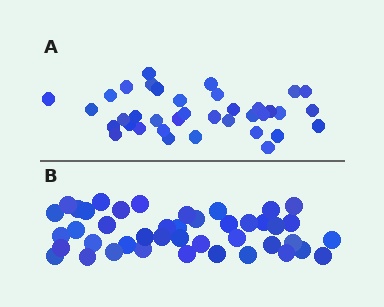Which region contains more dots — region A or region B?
Region B (the bottom region) has more dots.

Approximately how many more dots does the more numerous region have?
Region B has about 6 more dots than region A.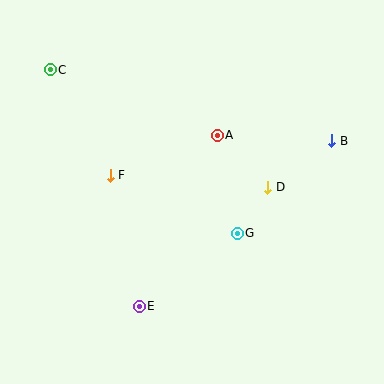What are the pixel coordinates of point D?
Point D is at (268, 187).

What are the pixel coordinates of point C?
Point C is at (50, 70).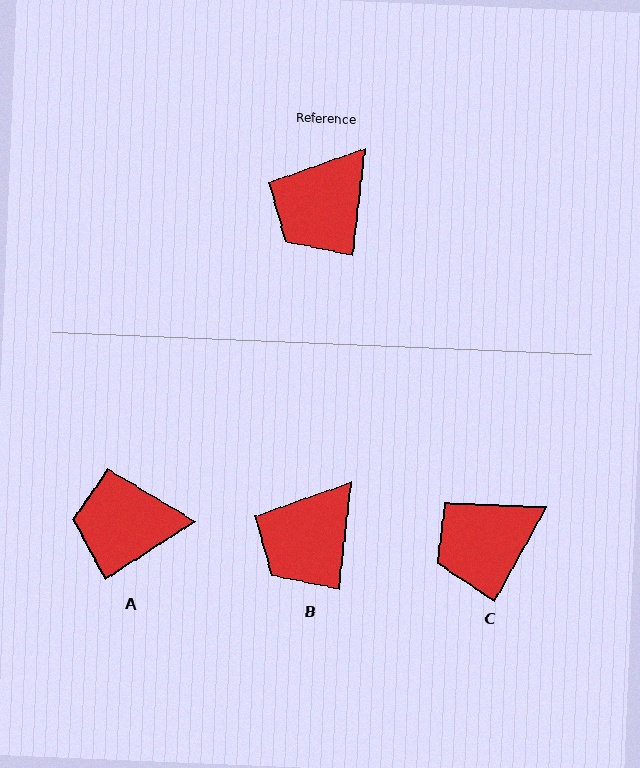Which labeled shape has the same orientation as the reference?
B.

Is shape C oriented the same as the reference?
No, it is off by about 22 degrees.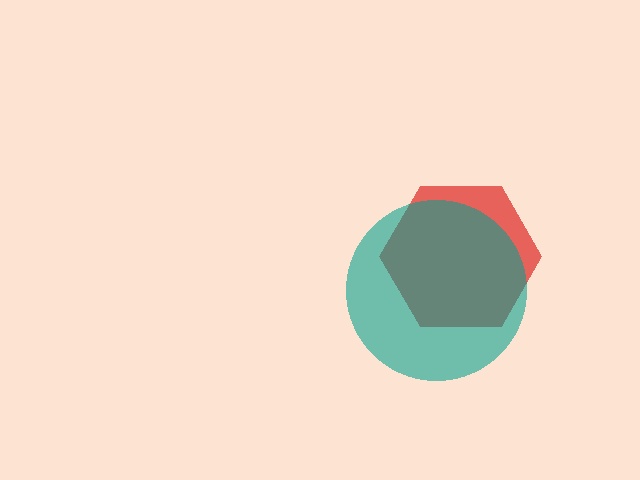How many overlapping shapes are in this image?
There are 2 overlapping shapes in the image.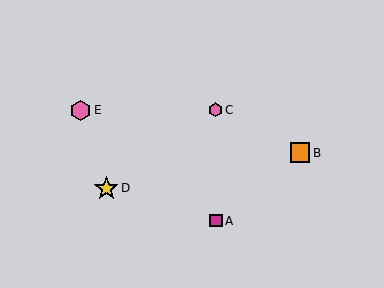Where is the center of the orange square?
The center of the orange square is at (300, 153).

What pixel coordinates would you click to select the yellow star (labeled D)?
Click at (106, 188) to select the yellow star D.